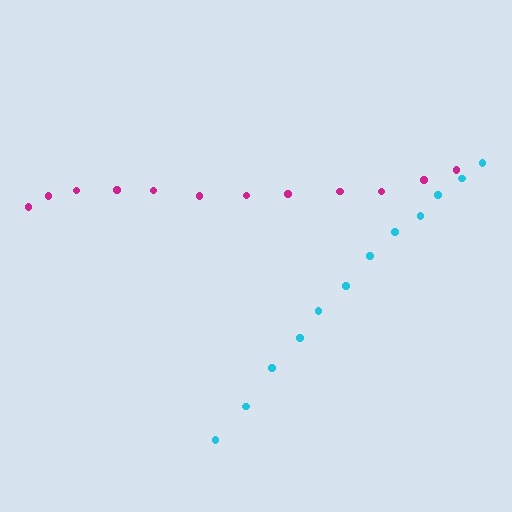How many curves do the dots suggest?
There are 2 distinct paths.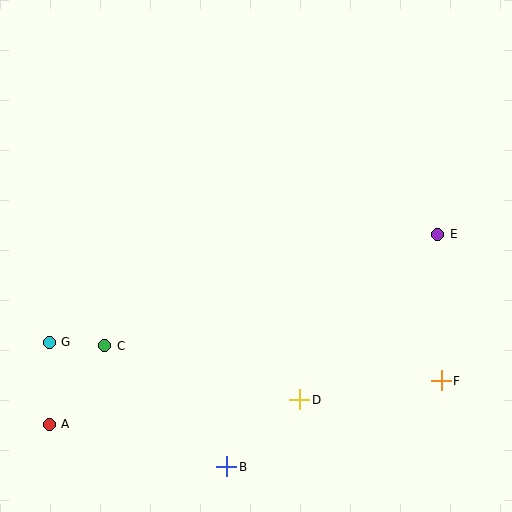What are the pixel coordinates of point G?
Point G is at (49, 342).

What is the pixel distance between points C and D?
The distance between C and D is 203 pixels.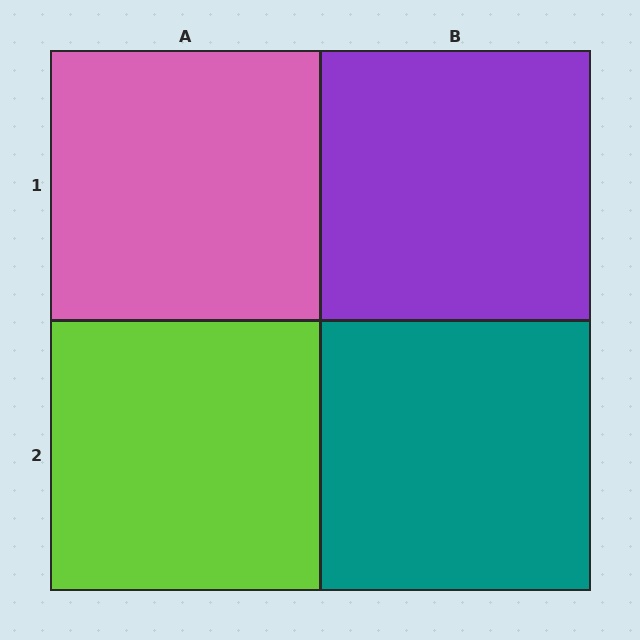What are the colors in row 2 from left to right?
Lime, teal.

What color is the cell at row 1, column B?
Purple.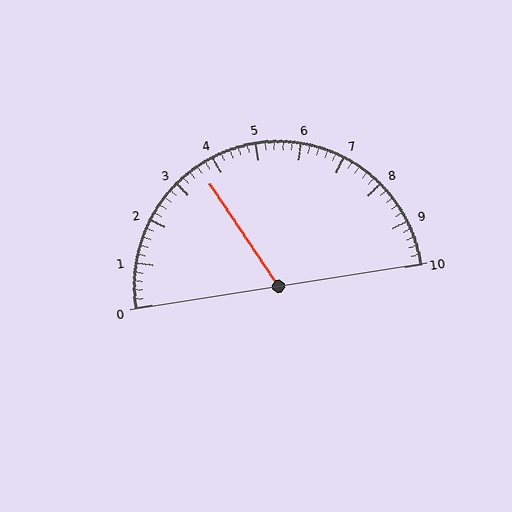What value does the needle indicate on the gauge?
The needle indicates approximately 3.6.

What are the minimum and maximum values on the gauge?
The gauge ranges from 0 to 10.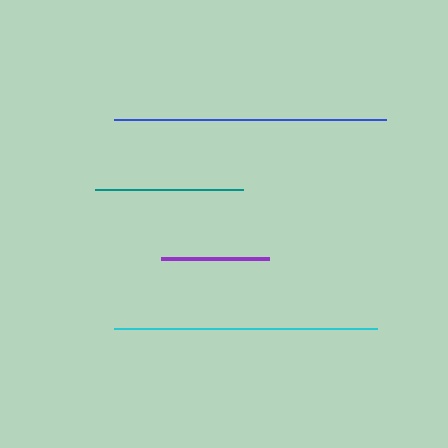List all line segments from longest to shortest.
From longest to shortest: blue, cyan, teal, purple.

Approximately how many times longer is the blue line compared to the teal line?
The blue line is approximately 1.8 times the length of the teal line.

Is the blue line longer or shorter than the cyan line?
The blue line is longer than the cyan line.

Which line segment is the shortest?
The purple line is the shortest at approximately 108 pixels.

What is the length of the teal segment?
The teal segment is approximately 148 pixels long.